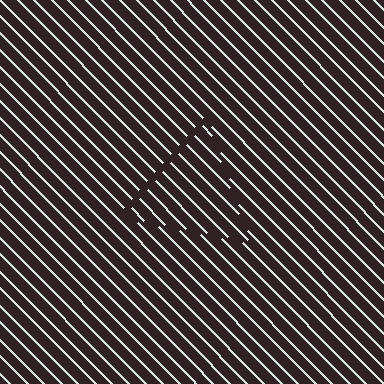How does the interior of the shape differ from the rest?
The interior of the shape contains the same grating, shifted by half a period — the contour is defined by the phase discontinuity where line-ends from the inner and outer gratings abut.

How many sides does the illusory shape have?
3 sides — the line-ends trace a triangle.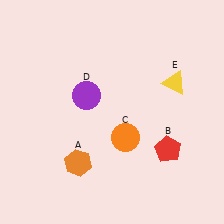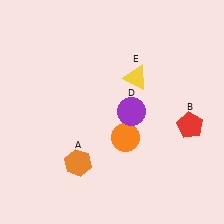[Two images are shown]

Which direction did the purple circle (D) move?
The purple circle (D) moved right.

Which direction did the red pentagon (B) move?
The red pentagon (B) moved up.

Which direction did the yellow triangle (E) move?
The yellow triangle (E) moved left.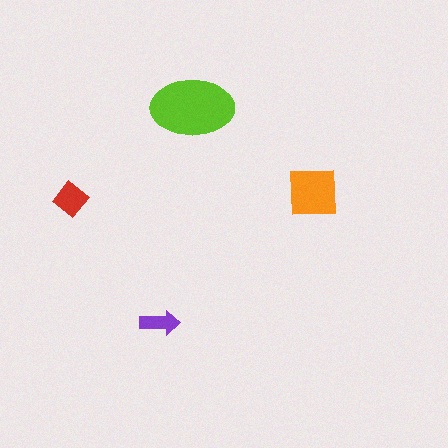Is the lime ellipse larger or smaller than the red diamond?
Larger.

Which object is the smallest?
The purple arrow.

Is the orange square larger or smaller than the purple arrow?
Larger.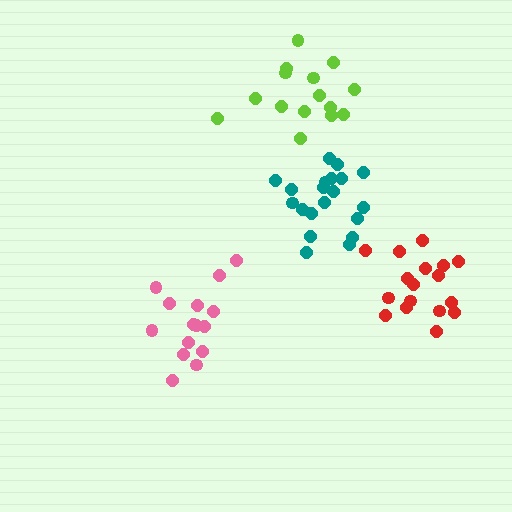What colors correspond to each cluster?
The clusters are colored: pink, red, teal, lime.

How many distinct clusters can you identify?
There are 4 distinct clusters.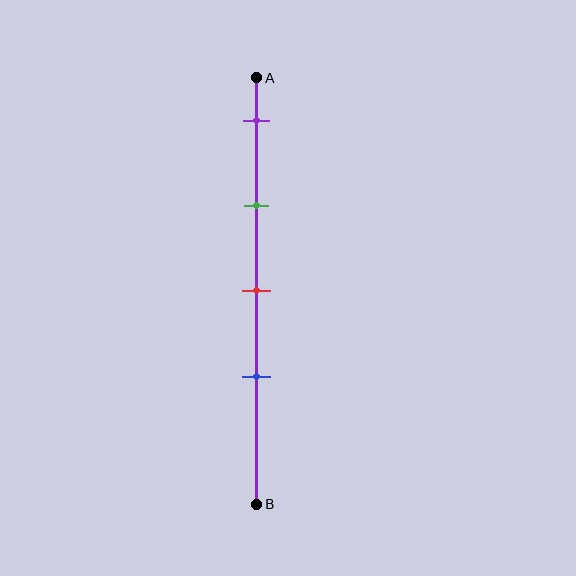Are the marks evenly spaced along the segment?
Yes, the marks are approximately evenly spaced.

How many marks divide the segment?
There are 4 marks dividing the segment.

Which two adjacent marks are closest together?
The red and blue marks are the closest adjacent pair.